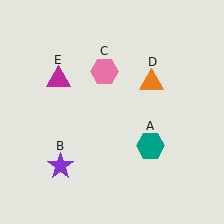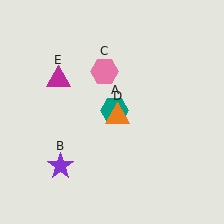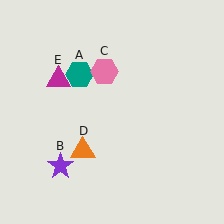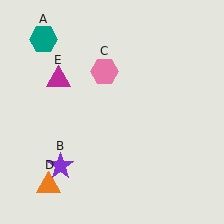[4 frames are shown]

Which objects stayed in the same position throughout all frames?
Purple star (object B) and pink hexagon (object C) and magenta triangle (object E) remained stationary.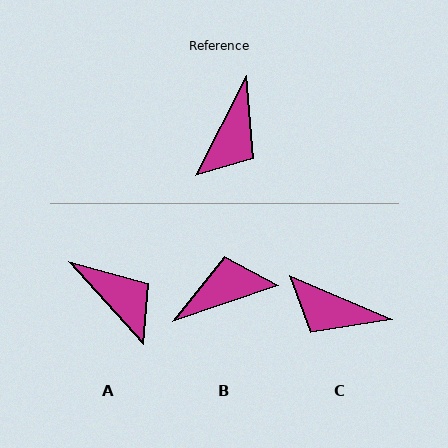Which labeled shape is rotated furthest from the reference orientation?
B, about 136 degrees away.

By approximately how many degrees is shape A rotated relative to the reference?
Approximately 69 degrees counter-clockwise.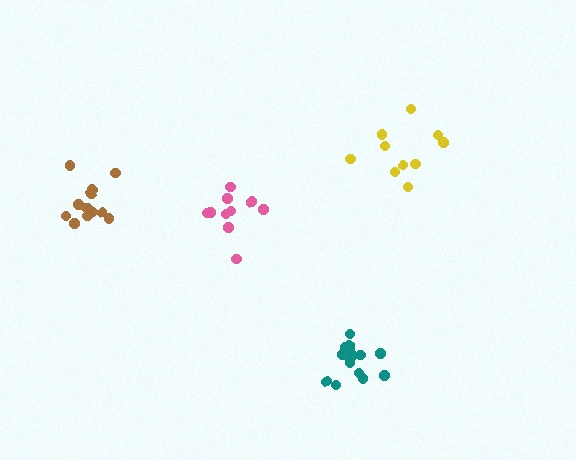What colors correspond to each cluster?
The clusters are colored: brown, teal, yellow, pink.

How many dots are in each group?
Group 1: 14 dots, Group 2: 15 dots, Group 3: 10 dots, Group 4: 10 dots (49 total).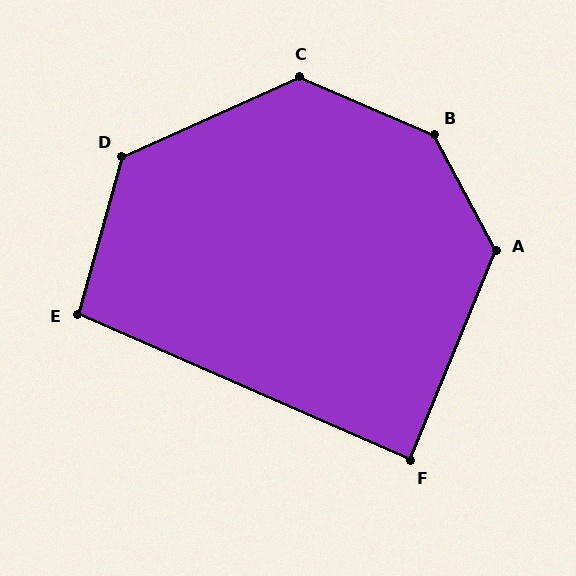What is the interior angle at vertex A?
Approximately 130 degrees (obtuse).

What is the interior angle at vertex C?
Approximately 132 degrees (obtuse).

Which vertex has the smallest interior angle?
F, at approximately 89 degrees.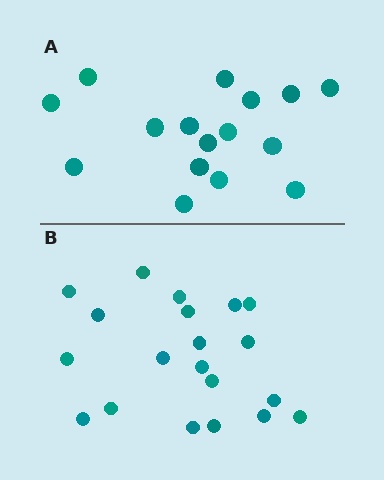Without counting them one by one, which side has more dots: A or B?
Region B (the bottom region) has more dots.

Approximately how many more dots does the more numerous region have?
Region B has about 4 more dots than region A.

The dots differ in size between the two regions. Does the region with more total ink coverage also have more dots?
No. Region A has more total ink coverage because its dots are larger, but region B actually contains more individual dots. Total area can be misleading — the number of items is what matters here.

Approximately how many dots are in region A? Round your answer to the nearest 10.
About 20 dots. (The exact count is 16, which rounds to 20.)